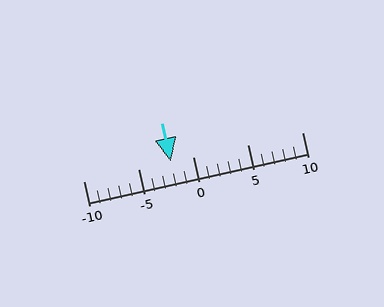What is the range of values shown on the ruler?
The ruler shows values from -10 to 10.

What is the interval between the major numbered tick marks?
The major tick marks are spaced 5 units apart.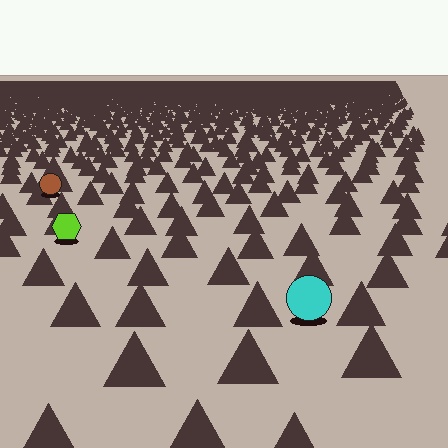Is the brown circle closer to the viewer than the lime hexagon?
No. The lime hexagon is closer — you can tell from the texture gradient: the ground texture is coarser near it.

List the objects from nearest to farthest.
From nearest to farthest: the cyan circle, the lime hexagon, the brown circle.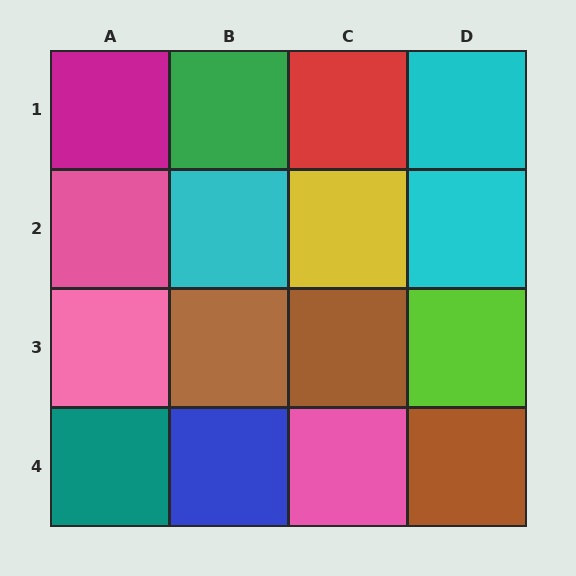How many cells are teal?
1 cell is teal.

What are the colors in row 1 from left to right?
Magenta, green, red, cyan.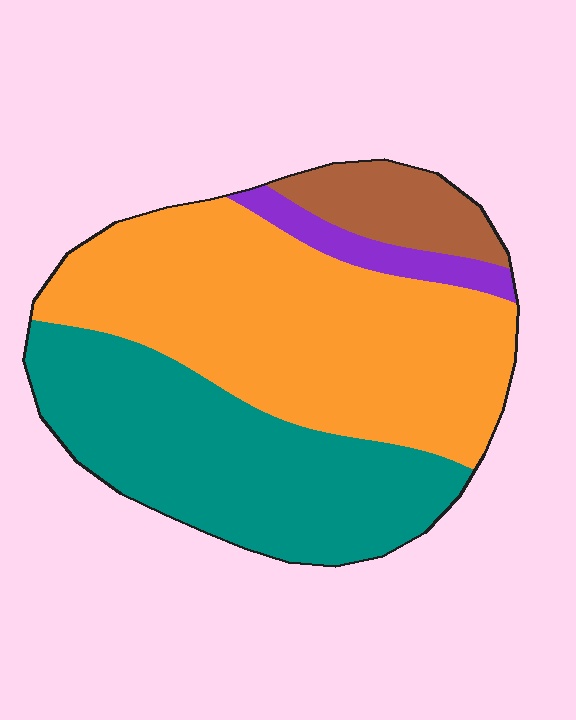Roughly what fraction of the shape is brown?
Brown covers about 10% of the shape.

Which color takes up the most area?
Orange, at roughly 50%.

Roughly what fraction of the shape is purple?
Purple covers roughly 5% of the shape.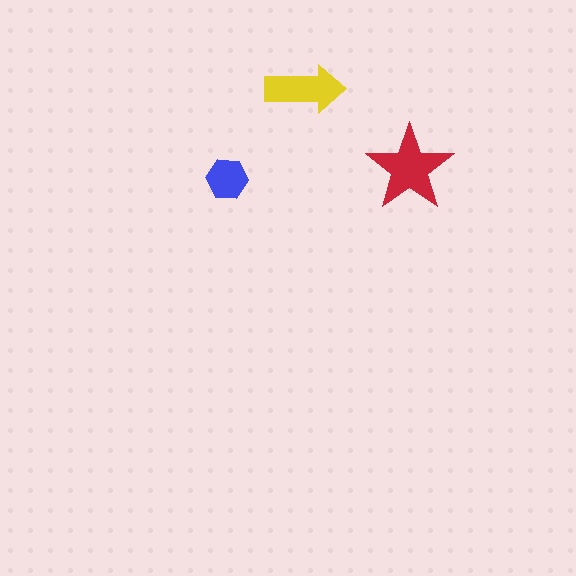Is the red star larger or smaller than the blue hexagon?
Larger.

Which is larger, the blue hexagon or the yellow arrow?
The yellow arrow.